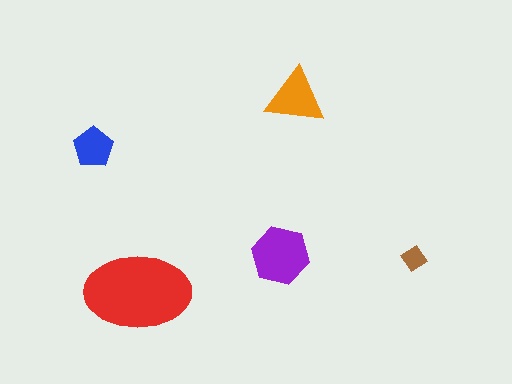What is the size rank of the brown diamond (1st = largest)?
5th.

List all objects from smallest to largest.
The brown diamond, the blue pentagon, the orange triangle, the purple hexagon, the red ellipse.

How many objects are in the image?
There are 5 objects in the image.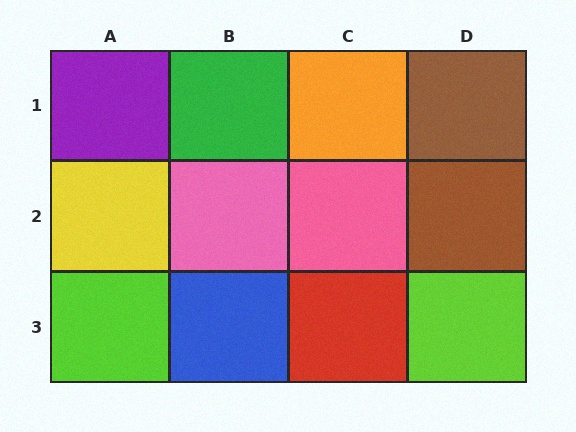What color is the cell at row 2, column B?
Pink.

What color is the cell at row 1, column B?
Green.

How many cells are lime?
2 cells are lime.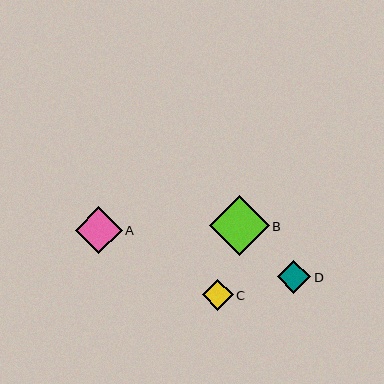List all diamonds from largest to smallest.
From largest to smallest: B, A, D, C.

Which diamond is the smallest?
Diamond C is the smallest with a size of approximately 31 pixels.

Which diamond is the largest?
Diamond B is the largest with a size of approximately 60 pixels.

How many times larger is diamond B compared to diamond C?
Diamond B is approximately 1.9 times the size of diamond C.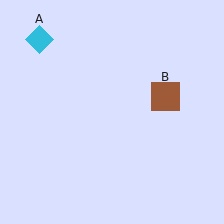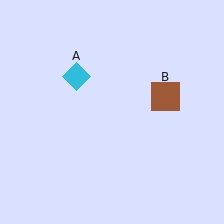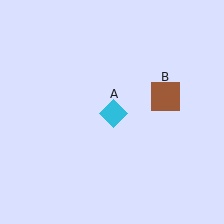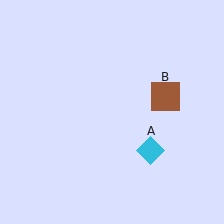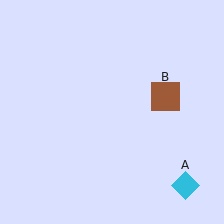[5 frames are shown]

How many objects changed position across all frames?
1 object changed position: cyan diamond (object A).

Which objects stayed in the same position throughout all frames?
Brown square (object B) remained stationary.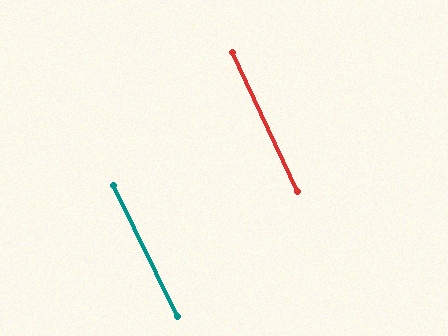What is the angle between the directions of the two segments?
Approximately 1 degree.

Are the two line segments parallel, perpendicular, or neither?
Parallel — their directions differ by only 1.1°.